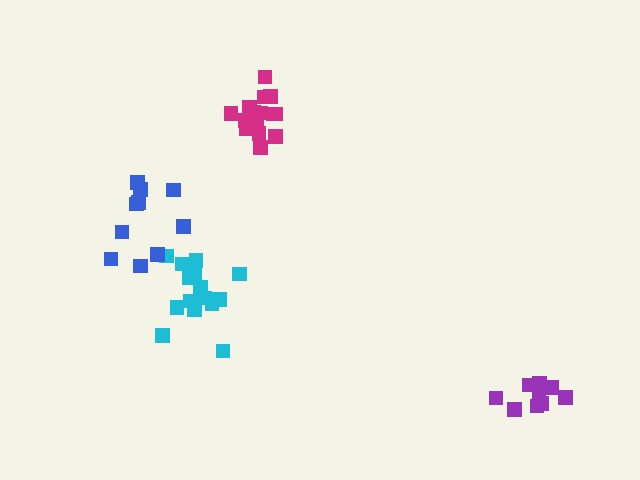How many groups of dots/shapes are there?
There are 4 groups.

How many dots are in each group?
Group 1: 16 dots, Group 2: 10 dots, Group 3: 10 dots, Group 4: 15 dots (51 total).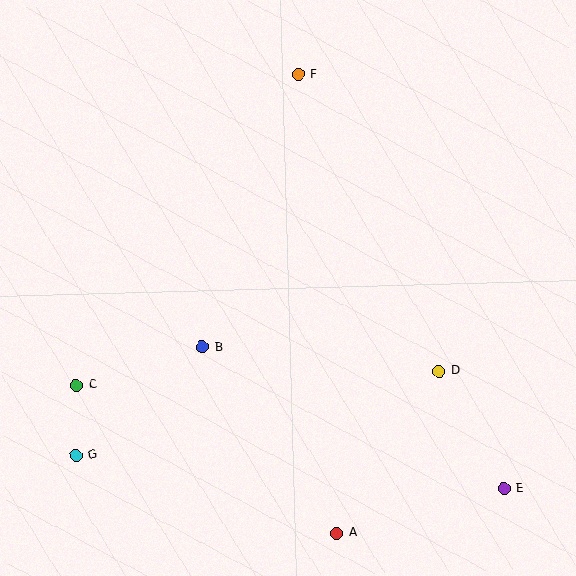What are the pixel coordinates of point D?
Point D is at (439, 371).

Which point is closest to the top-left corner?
Point F is closest to the top-left corner.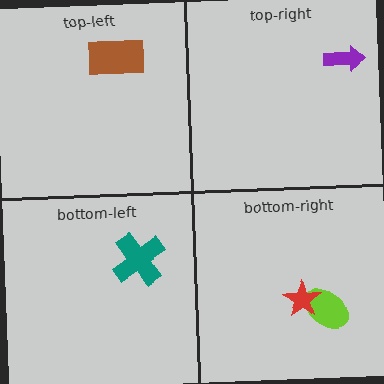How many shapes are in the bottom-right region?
2.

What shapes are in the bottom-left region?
The teal cross.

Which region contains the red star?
The bottom-right region.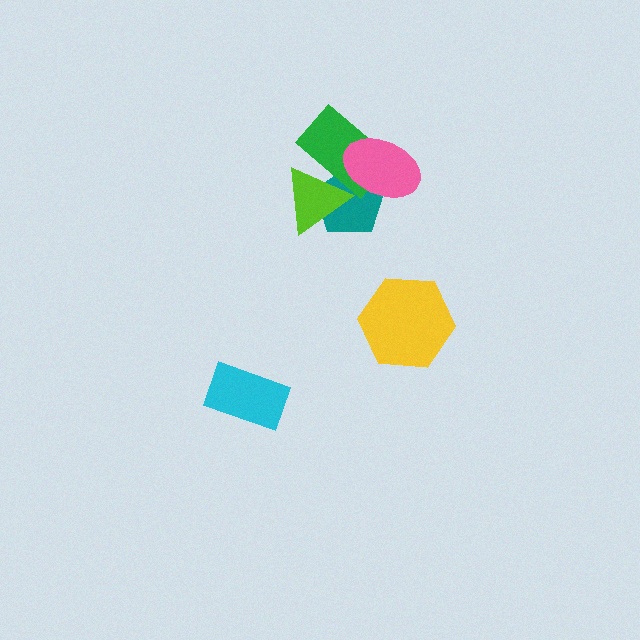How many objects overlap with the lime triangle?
2 objects overlap with the lime triangle.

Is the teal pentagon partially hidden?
Yes, it is partially covered by another shape.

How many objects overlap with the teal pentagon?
3 objects overlap with the teal pentagon.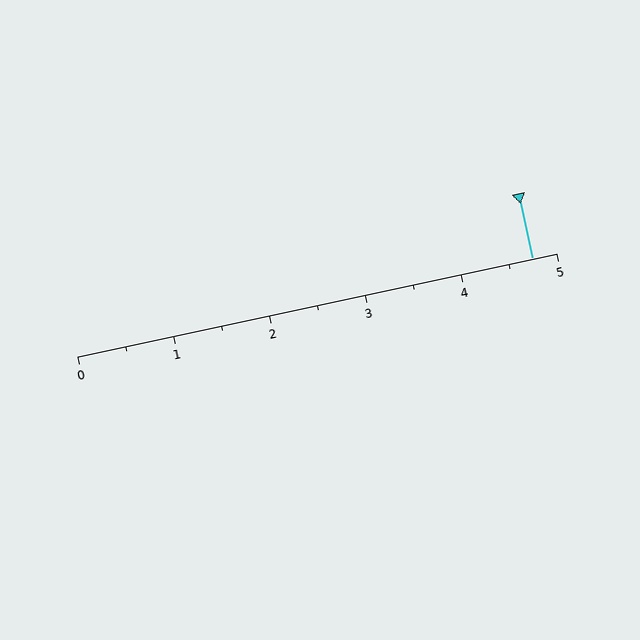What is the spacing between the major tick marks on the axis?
The major ticks are spaced 1 apart.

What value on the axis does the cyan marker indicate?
The marker indicates approximately 4.8.